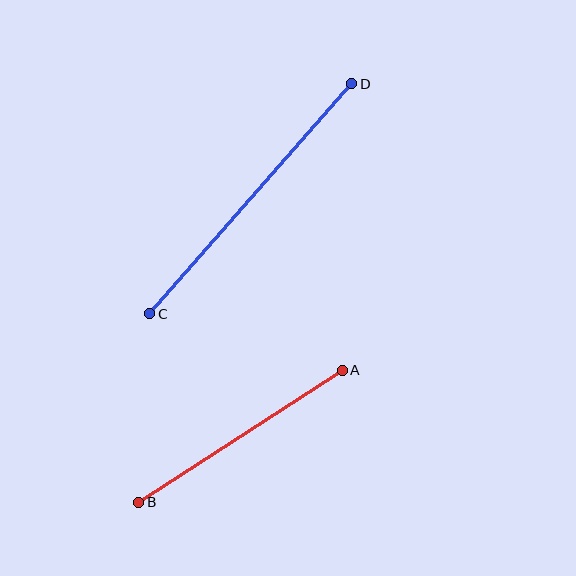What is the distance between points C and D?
The distance is approximately 306 pixels.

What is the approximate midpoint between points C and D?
The midpoint is at approximately (251, 199) pixels.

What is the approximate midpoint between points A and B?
The midpoint is at approximately (240, 436) pixels.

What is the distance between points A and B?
The distance is approximately 243 pixels.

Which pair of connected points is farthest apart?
Points C and D are farthest apart.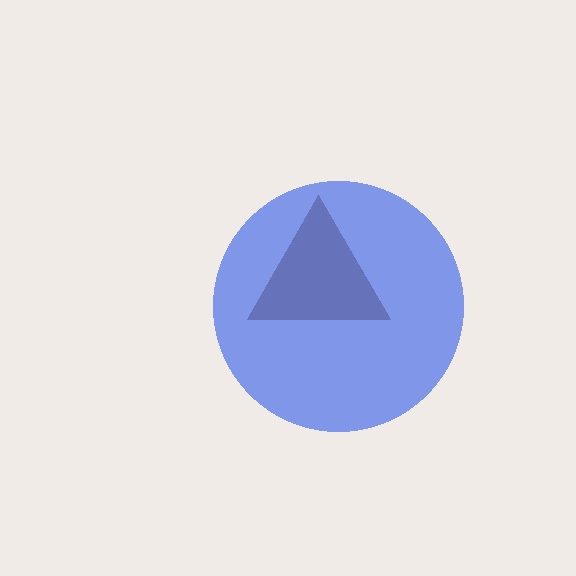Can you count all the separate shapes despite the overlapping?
Yes, there are 2 separate shapes.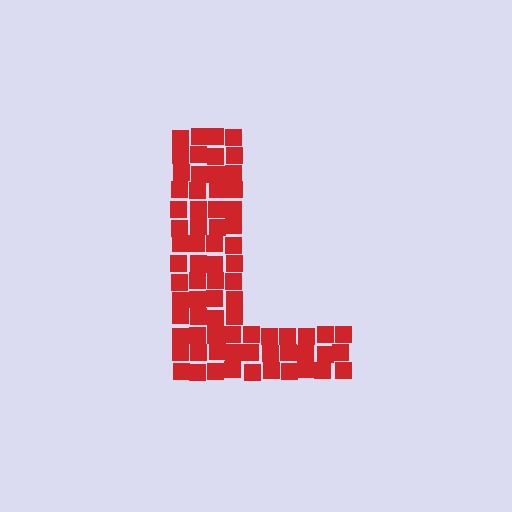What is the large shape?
The large shape is the letter L.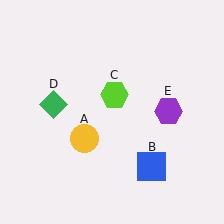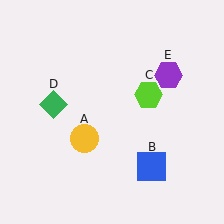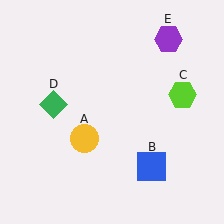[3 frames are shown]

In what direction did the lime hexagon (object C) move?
The lime hexagon (object C) moved right.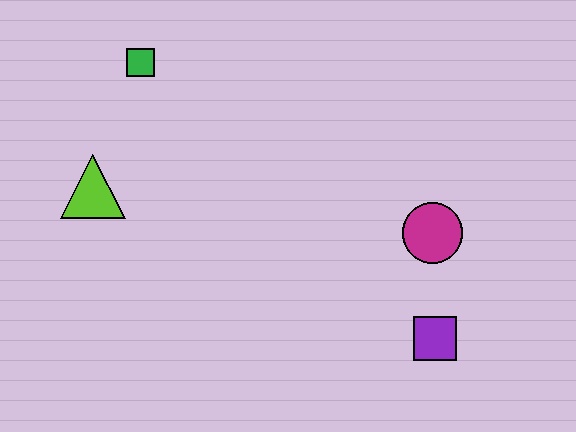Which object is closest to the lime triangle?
The green square is closest to the lime triangle.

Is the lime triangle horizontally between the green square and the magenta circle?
No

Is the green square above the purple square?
Yes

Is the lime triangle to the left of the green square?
Yes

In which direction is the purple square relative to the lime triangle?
The purple square is to the right of the lime triangle.